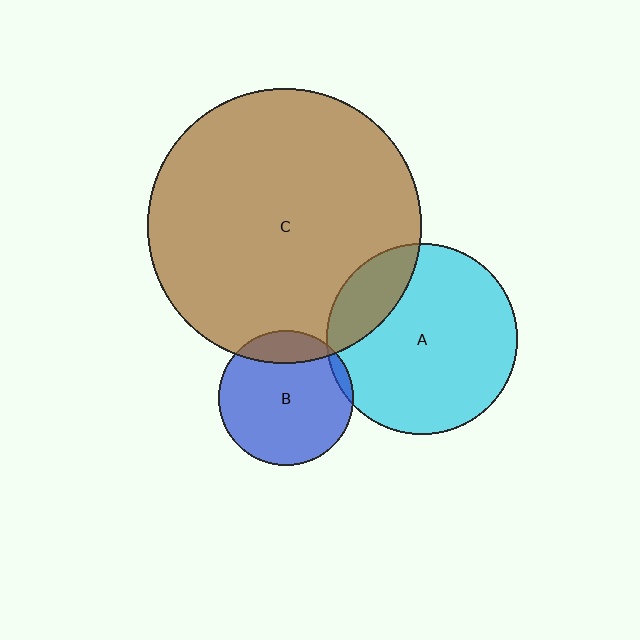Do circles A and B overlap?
Yes.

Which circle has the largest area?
Circle C (brown).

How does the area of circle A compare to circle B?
Approximately 2.0 times.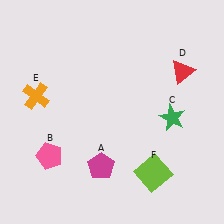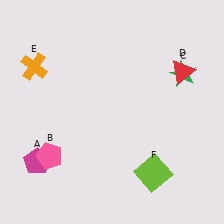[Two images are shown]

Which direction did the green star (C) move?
The green star (C) moved up.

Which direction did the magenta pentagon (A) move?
The magenta pentagon (A) moved left.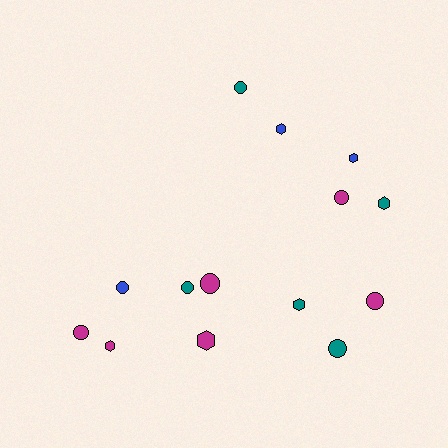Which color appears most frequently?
Magenta, with 6 objects.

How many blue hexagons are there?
There are 2 blue hexagons.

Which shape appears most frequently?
Circle, with 8 objects.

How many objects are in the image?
There are 14 objects.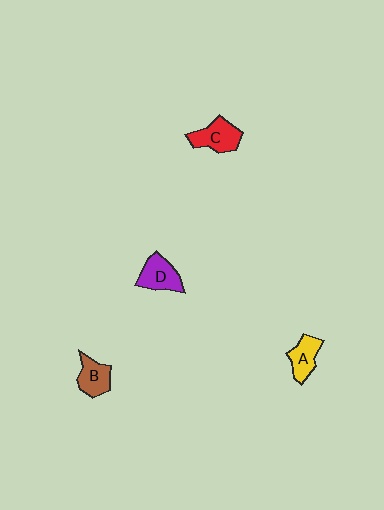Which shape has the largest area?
Shape C (red).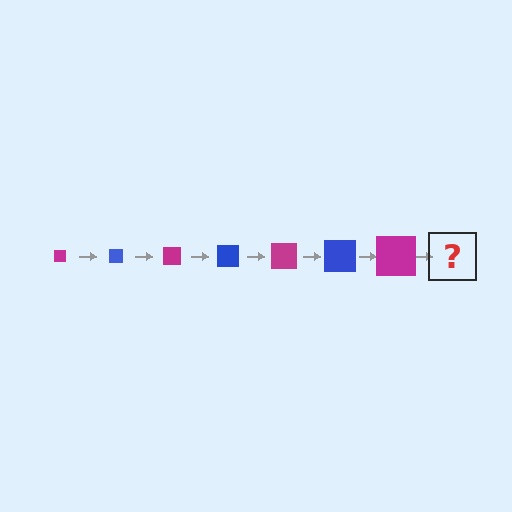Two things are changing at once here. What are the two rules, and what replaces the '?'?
The two rules are that the square grows larger each step and the color cycles through magenta and blue. The '?' should be a blue square, larger than the previous one.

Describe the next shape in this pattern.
It should be a blue square, larger than the previous one.